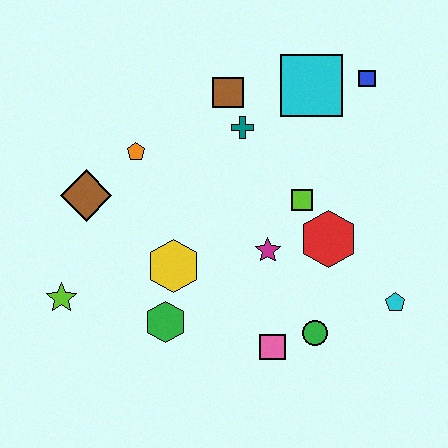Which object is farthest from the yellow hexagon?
The blue square is farthest from the yellow hexagon.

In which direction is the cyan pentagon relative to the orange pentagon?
The cyan pentagon is to the right of the orange pentagon.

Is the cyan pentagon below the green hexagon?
No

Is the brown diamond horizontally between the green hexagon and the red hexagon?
No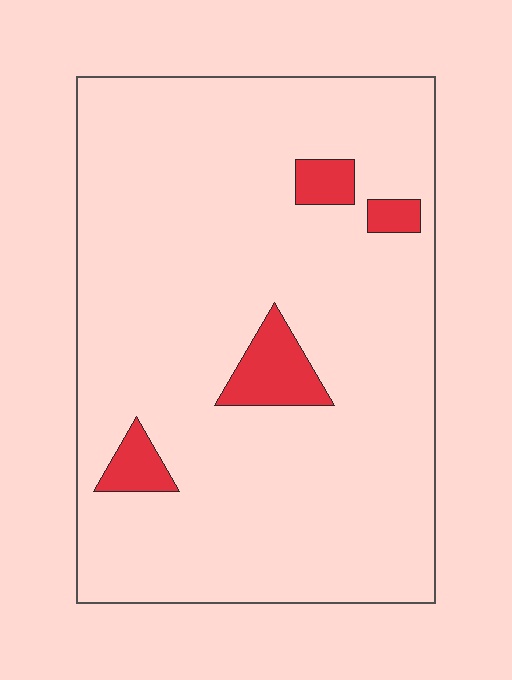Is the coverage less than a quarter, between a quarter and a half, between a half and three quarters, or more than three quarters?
Less than a quarter.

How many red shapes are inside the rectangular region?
4.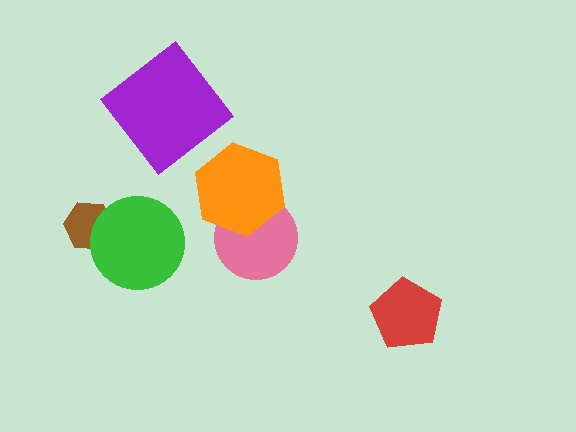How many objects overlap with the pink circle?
1 object overlaps with the pink circle.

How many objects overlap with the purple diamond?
0 objects overlap with the purple diamond.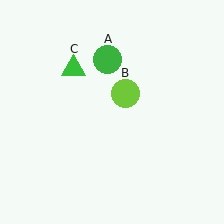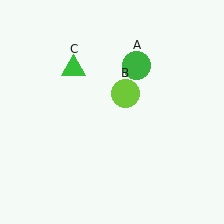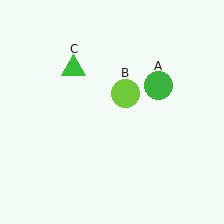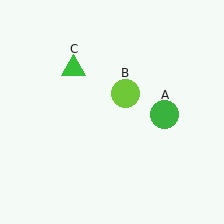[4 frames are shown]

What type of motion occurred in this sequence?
The green circle (object A) rotated clockwise around the center of the scene.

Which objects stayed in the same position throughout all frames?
Lime circle (object B) and green triangle (object C) remained stationary.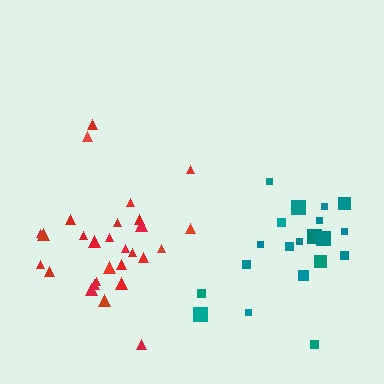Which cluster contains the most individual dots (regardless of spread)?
Red (28).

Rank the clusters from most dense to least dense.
red, teal.